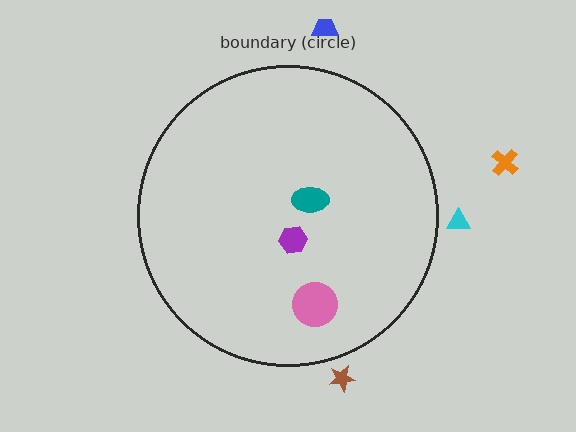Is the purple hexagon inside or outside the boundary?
Inside.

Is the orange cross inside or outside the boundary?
Outside.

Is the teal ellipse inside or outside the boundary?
Inside.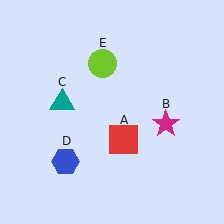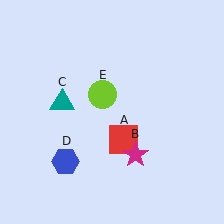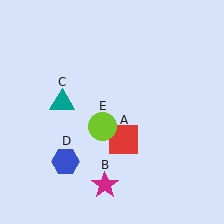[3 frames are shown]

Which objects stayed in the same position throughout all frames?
Red square (object A) and teal triangle (object C) and blue hexagon (object D) remained stationary.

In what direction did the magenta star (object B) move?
The magenta star (object B) moved down and to the left.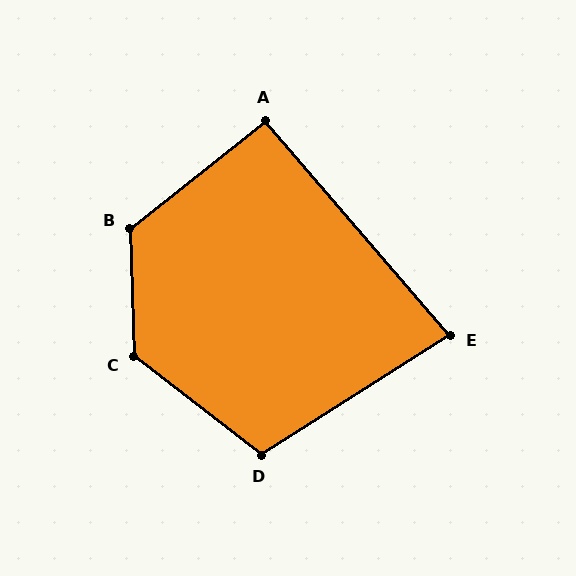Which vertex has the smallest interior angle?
E, at approximately 82 degrees.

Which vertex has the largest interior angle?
C, at approximately 129 degrees.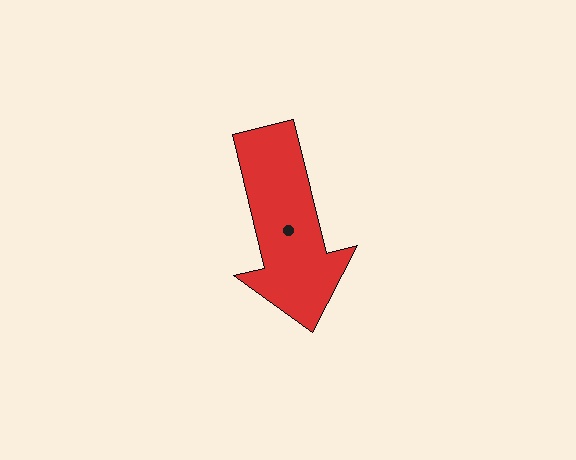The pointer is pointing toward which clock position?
Roughly 6 o'clock.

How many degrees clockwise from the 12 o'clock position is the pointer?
Approximately 166 degrees.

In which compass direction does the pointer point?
South.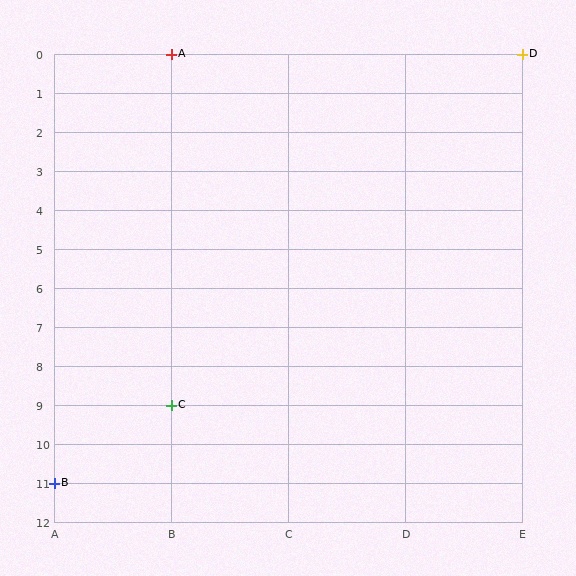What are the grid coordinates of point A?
Point A is at grid coordinates (B, 0).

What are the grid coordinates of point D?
Point D is at grid coordinates (E, 0).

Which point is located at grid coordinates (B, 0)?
Point A is at (B, 0).